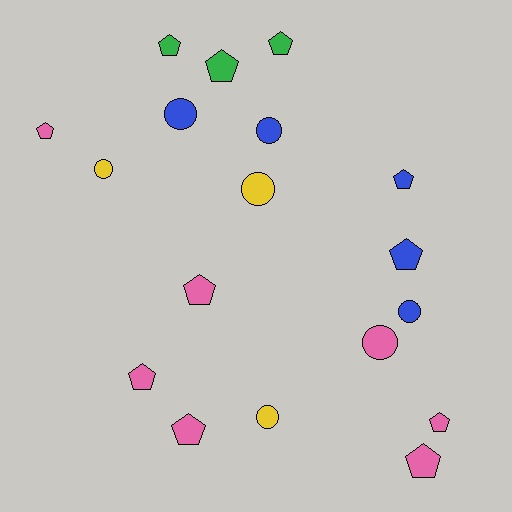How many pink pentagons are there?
There are 6 pink pentagons.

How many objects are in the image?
There are 18 objects.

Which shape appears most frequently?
Pentagon, with 11 objects.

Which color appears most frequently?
Pink, with 7 objects.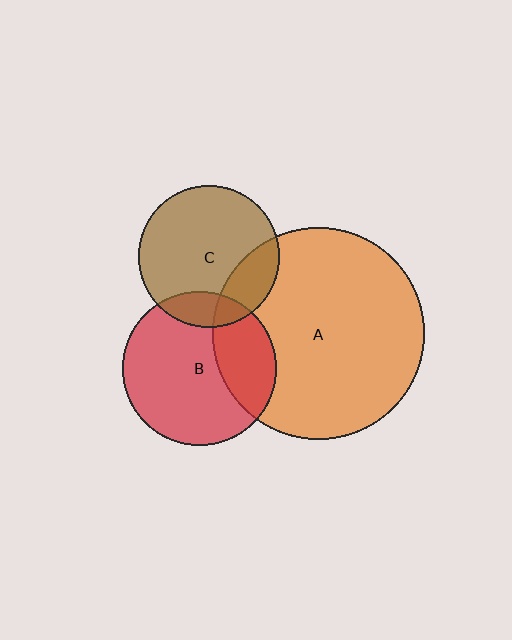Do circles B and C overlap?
Yes.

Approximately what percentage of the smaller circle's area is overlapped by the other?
Approximately 15%.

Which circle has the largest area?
Circle A (orange).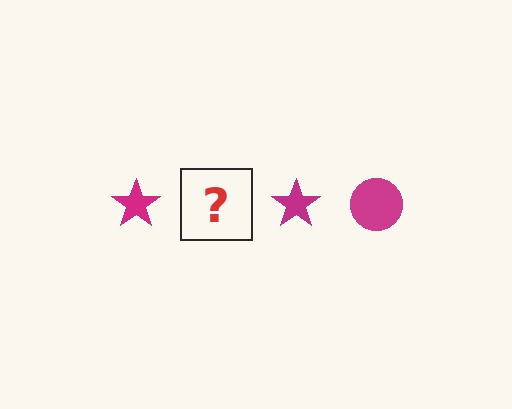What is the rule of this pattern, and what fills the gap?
The rule is that the pattern cycles through star, circle shapes in magenta. The gap should be filled with a magenta circle.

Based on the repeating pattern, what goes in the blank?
The blank should be a magenta circle.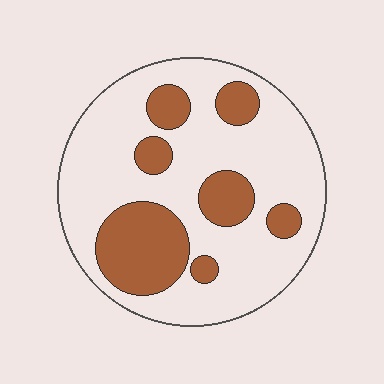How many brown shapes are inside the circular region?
7.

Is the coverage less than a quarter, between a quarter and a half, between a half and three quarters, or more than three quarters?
Between a quarter and a half.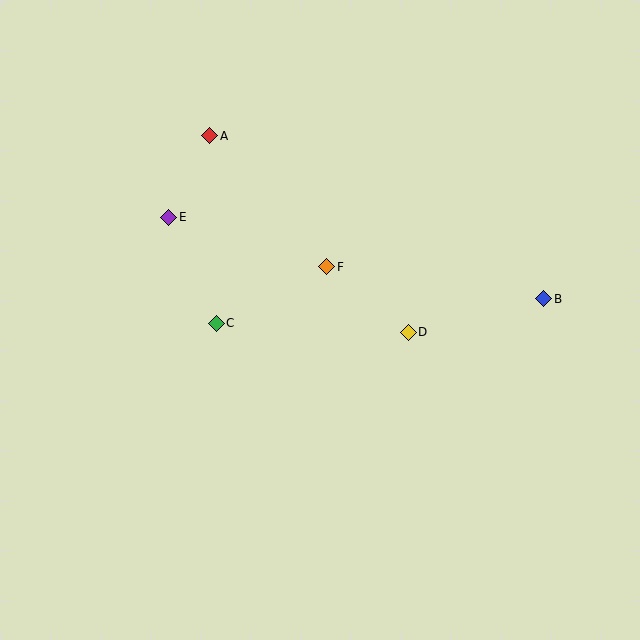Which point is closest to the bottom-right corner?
Point B is closest to the bottom-right corner.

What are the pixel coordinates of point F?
Point F is at (327, 267).